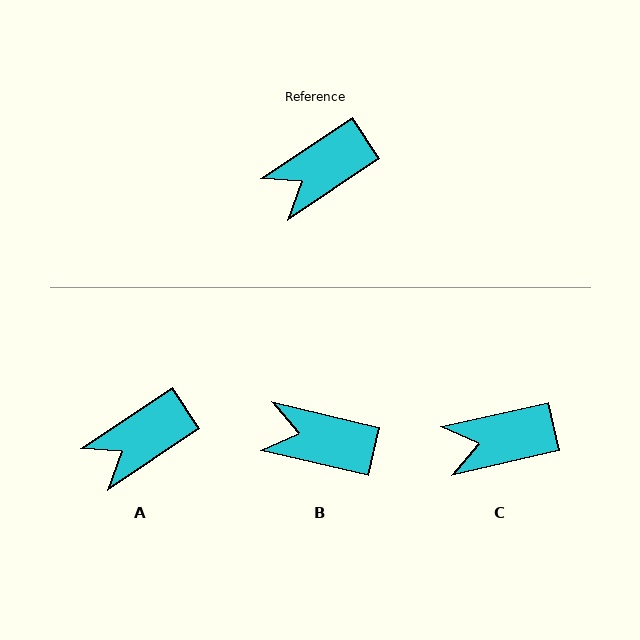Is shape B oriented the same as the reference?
No, it is off by about 47 degrees.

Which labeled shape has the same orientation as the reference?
A.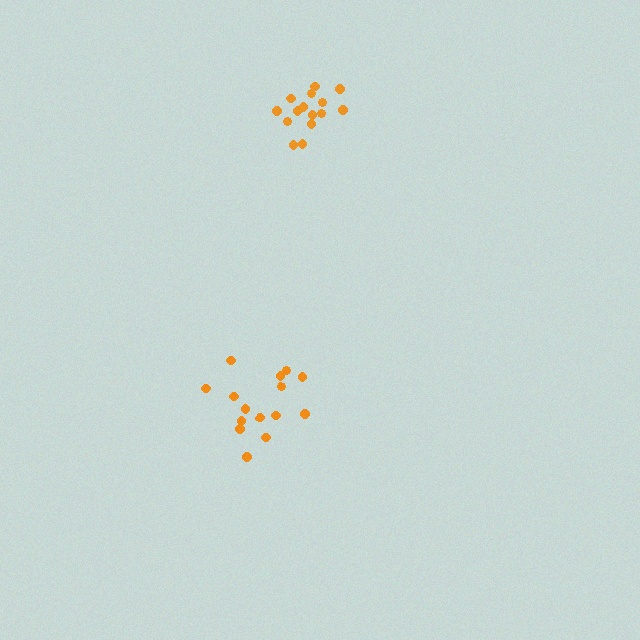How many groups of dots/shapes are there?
There are 2 groups.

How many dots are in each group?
Group 1: 15 dots, Group 2: 15 dots (30 total).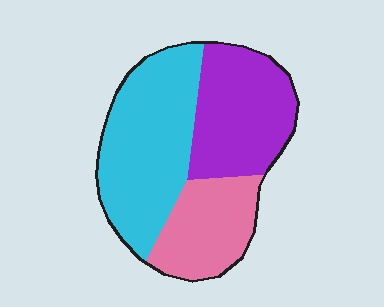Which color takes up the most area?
Cyan, at roughly 45%.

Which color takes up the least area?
Pink, at roughly 25%.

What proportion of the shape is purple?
Purple covers 33% of the shape.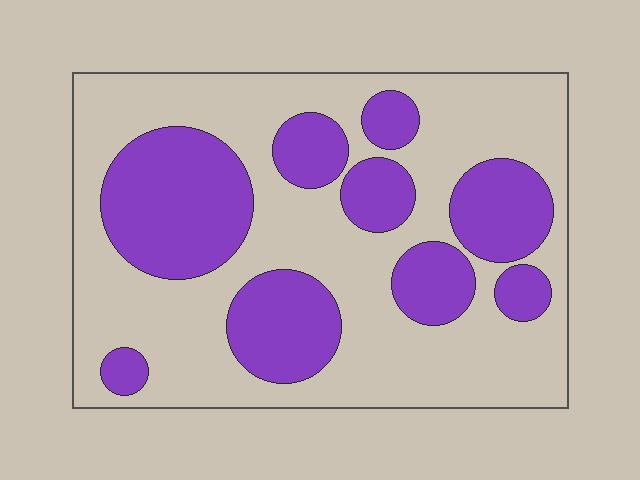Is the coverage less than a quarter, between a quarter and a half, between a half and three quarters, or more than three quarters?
Between a quarter and a half.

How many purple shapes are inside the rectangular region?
9.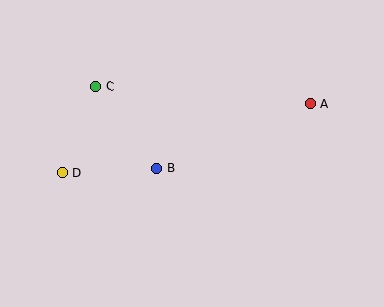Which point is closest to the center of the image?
Point B at (156, 168) is closest to the center.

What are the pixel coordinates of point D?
Point D is at (62, 173).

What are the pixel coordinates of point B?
Point B is at (156, 168).